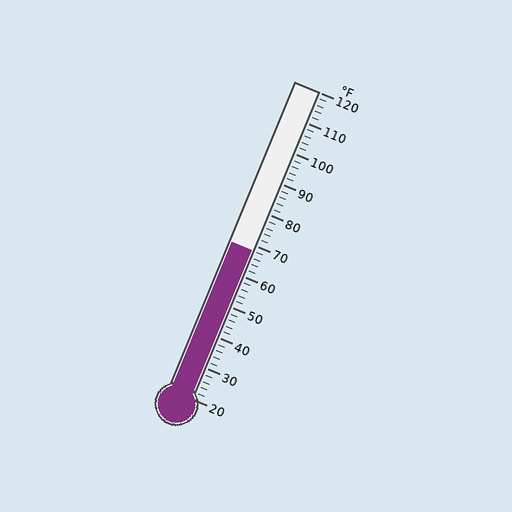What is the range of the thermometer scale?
The thermometer scale ranges from 20°F to 120°F.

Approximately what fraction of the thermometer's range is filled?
The thermometer is filled to approximately 50% of its range.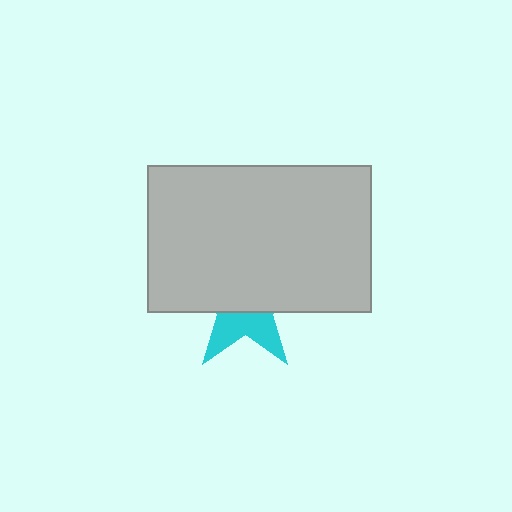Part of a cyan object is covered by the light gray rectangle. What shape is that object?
It is a star.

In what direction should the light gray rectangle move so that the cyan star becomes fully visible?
The light gray rectangle should move up. That is the shortest direction to clear the overlap and leave the cyan star fully visible.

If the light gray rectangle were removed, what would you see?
You would see the complete cyan star.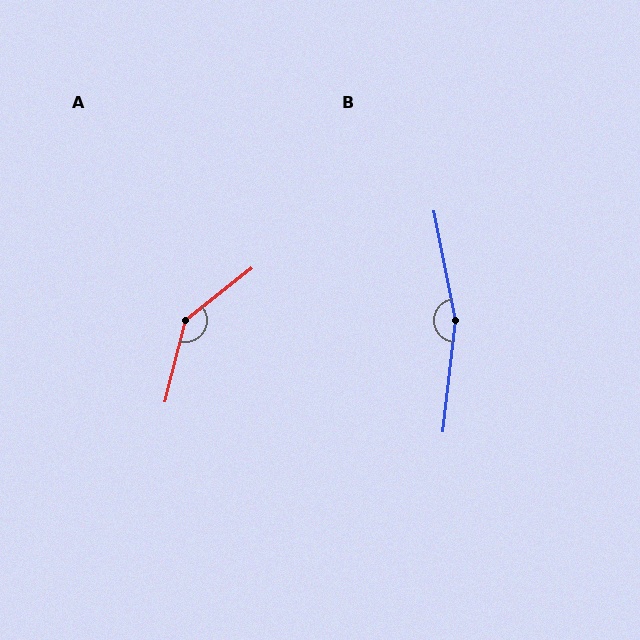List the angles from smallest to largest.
A (142°), B (162°).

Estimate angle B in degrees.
Approximately 162 degrees.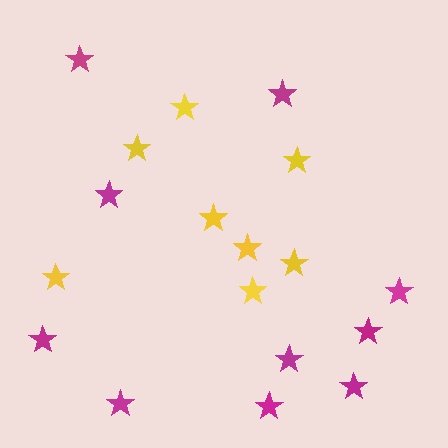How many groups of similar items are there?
There are 2 groups: one group of yellow stars (8) and one group of magenta stars (10).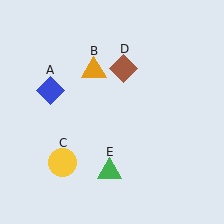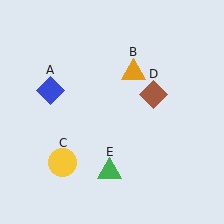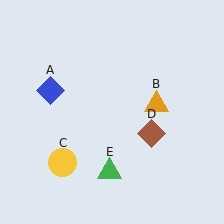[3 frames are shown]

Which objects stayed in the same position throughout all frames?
Blue diamond (object A) and yellow circle (object C) and green triangle (object E) remained stationary.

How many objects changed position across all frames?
2 objects changed position: orange triangle (object B), brown diamond (object D).